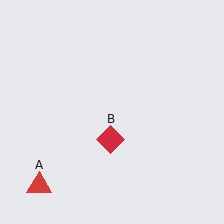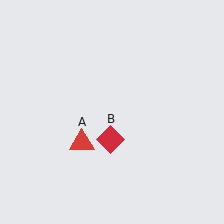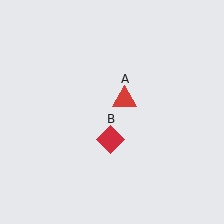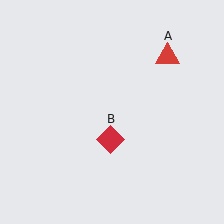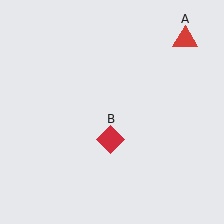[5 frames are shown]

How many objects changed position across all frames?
1 object changed position: red triangle (object A).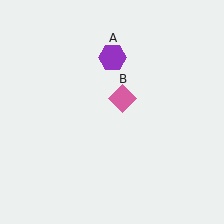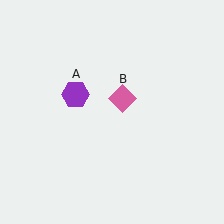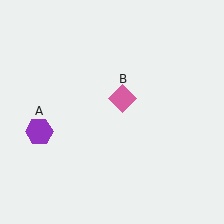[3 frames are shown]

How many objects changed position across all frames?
1 object changed position: purple hexagon (object A).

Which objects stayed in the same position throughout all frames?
Pink diamond (object B) remained stationary.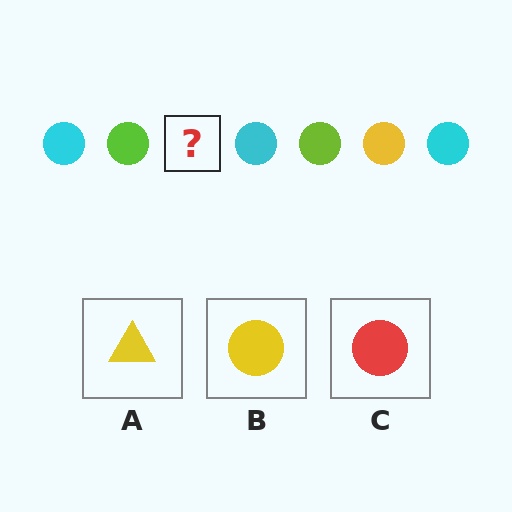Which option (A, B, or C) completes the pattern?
B.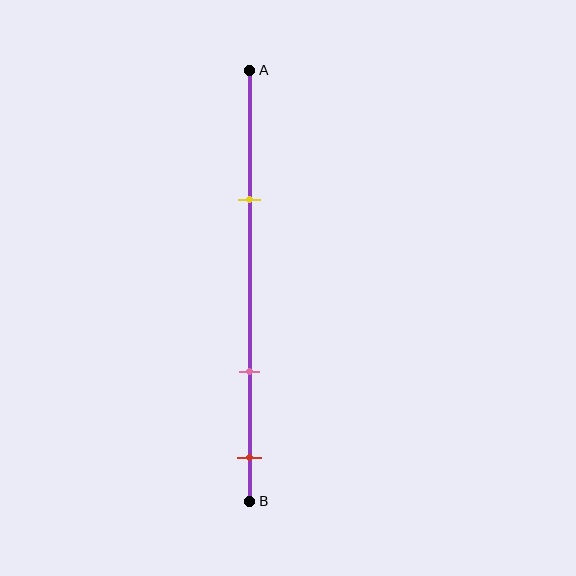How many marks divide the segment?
There are 3 marks dividing the segment.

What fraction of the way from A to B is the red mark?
The red mark is approximately 90% (0.9) of the way from A to B.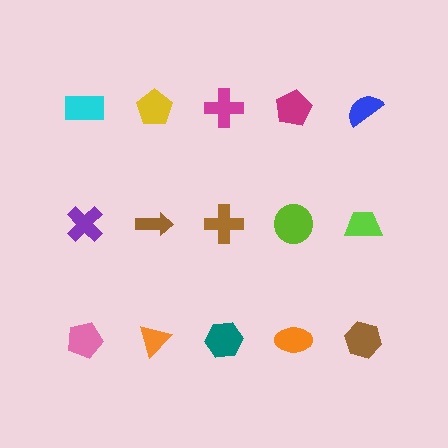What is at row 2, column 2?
A brown arrow.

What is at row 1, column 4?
A magenta pentagon.